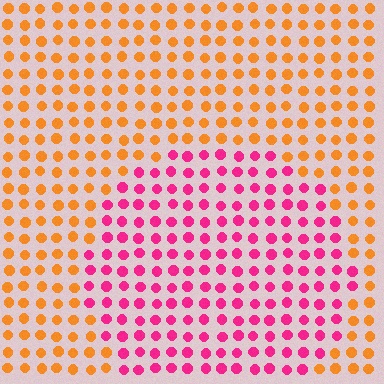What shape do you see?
I see a circle.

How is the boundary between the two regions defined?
The boundary is defined purely by a slight shift in hue (about 60 degrees). Spacing, size, and orientation are identical on both sides.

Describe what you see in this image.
The image is filled with small orange elements in a uniform arrangement. A circle-shaped region is visible where the elements are tinted to a slightly different hue, forming a subtle color boundary.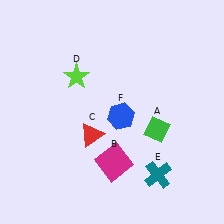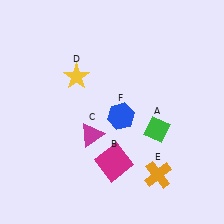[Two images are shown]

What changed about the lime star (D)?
In Image 1, D is lime. In Image 2, it changed to yellow.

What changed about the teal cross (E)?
In Image 1, E is teal. In Image 2, it changed to orange.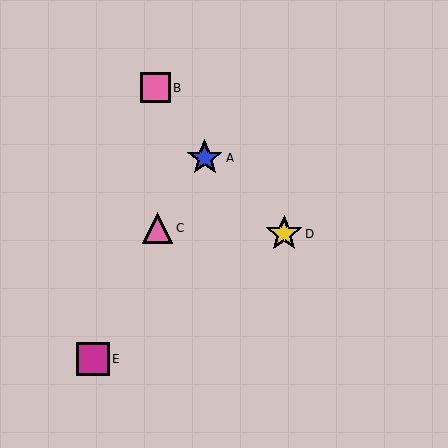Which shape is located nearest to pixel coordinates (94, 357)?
The magenta square (labeled E) at (93, 359) is nearest to that location.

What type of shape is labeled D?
Shape D is a yellow star.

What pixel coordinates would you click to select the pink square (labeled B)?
Click at (155, 88) to select the pink square B.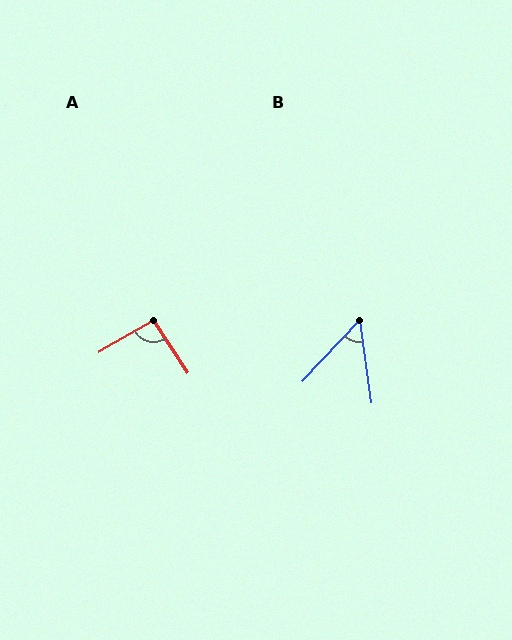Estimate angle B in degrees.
Approximately 51 degrees.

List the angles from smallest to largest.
B (51°), A (93°).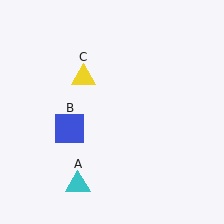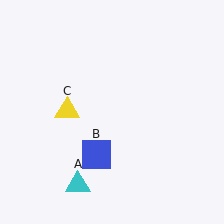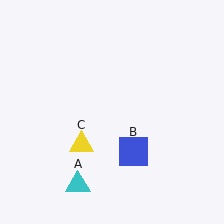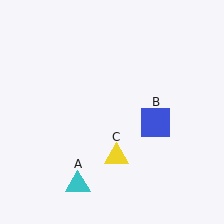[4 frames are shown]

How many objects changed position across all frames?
2 objects changed position: blue square (object B), yellow triangle (object C).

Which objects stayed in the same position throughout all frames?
Cyan triangle (object A) remained stationary.